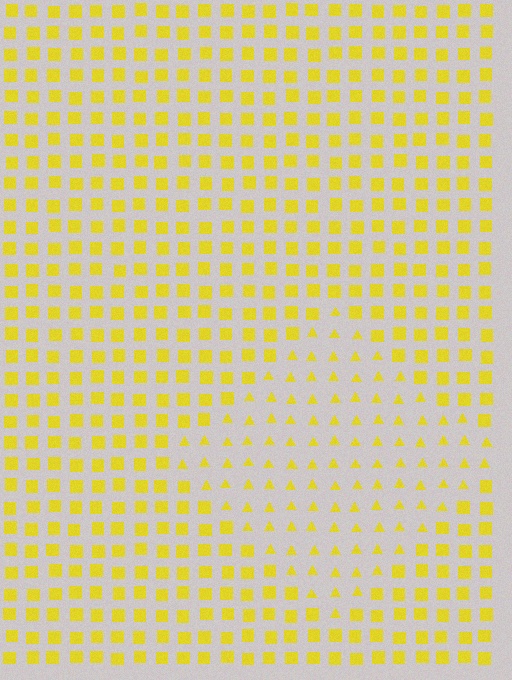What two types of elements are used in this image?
The image uses triangles inside the diamond region and squares outside it.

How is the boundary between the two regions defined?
The boundary is defined by a change in element shape: triangles inside vs. squares outside. All elements share the same color and spacing.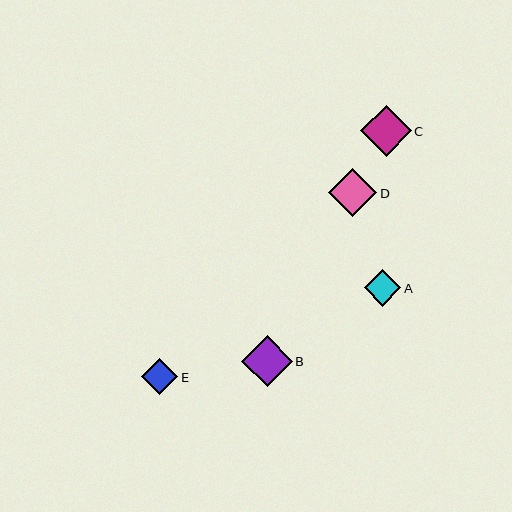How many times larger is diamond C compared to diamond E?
Diamond C is approximately 1.4 times the size of diamond E.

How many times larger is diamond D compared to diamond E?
Diamond D is approximately 1.4 times the size of diamond E.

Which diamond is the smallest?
Diamond E is the smallest with a size of approximately 36 pixels.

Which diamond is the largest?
Diamond B is the largest with a size of approximately 51 pixels.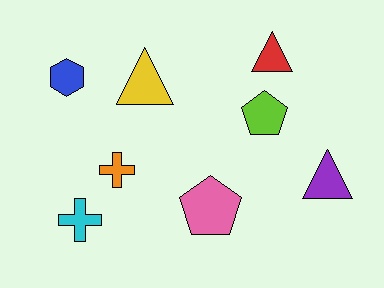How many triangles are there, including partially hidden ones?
There are 3 triangles.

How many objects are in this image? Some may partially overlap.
There are 8 objects.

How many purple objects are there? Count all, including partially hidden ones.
There is 1 purple object.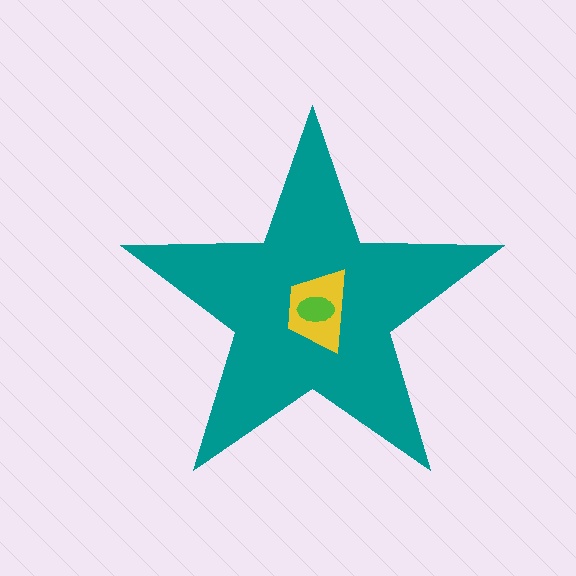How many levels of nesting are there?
3.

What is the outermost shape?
The teal star.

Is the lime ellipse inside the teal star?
Yes.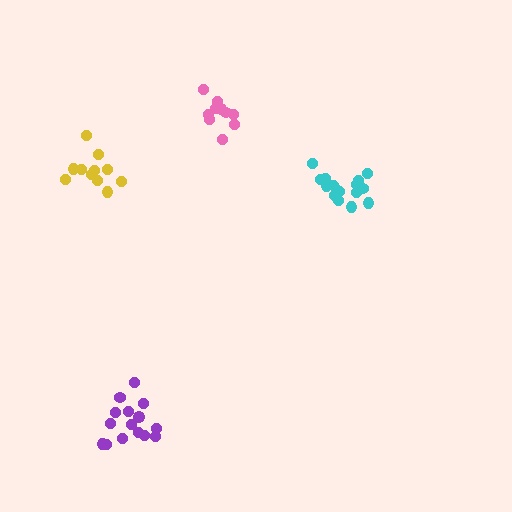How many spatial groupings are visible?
There are 4 spatial groupings.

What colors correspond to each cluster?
The clusters are colored: purple, yellow, pink, cyan.